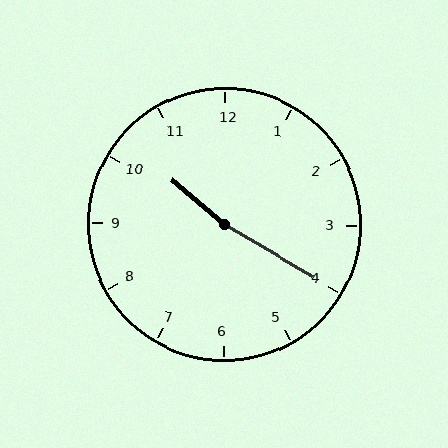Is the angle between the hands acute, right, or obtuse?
It is obtuse.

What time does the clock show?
10:20.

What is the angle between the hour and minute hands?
Approximately 170 degrees.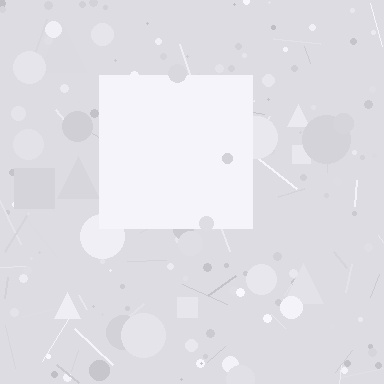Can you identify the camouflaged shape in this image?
The camouflaged shape is a square.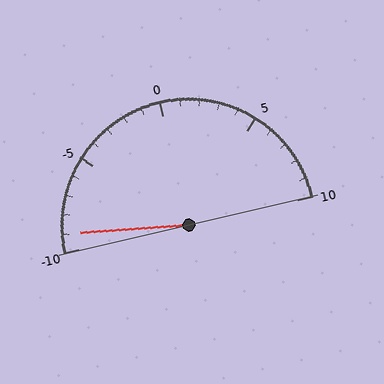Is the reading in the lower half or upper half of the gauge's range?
The reading is in the lower half of the range (-10 to 10).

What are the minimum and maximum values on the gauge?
The gauge ranges from -10 to 10.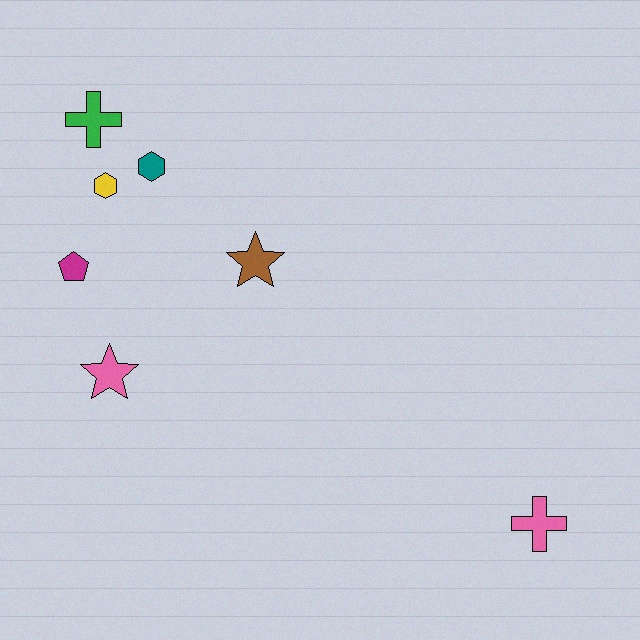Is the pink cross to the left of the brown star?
No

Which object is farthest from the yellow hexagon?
The pink cross is farthest from the yellow hexagon.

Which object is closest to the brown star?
The teal hexagon is closest to the brown star.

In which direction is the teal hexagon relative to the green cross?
The teal hexagon is to the right of the green cross.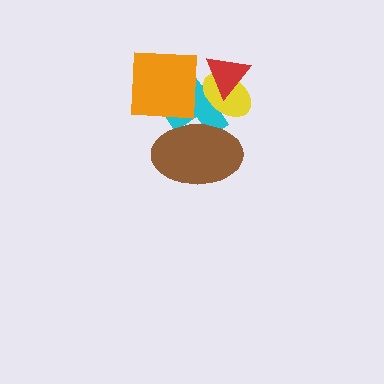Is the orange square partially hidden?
No, no other shape covers it.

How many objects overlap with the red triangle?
2 objects overlap with the red triangle.